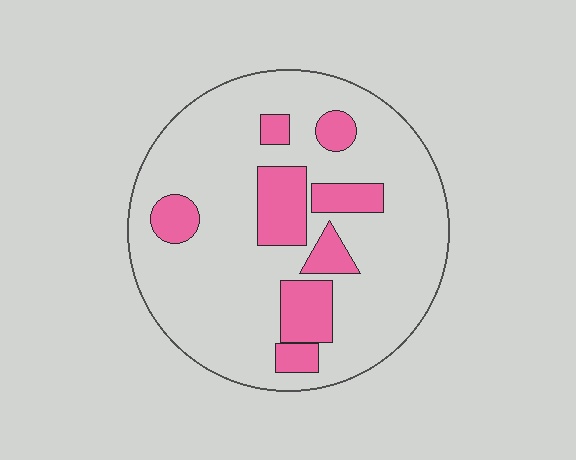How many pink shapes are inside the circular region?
8.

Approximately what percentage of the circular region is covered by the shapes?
Approximately 20%.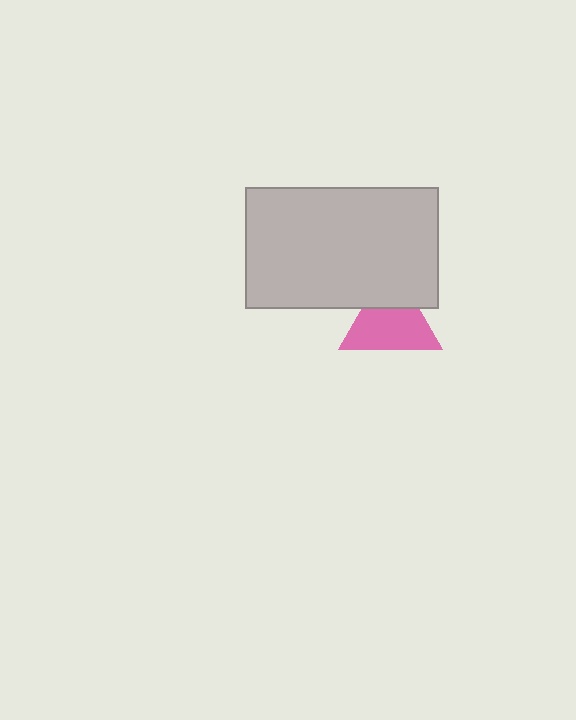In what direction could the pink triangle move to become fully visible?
The pink triangle could move down. That would shift it out from behind the light gray rectangle entirely.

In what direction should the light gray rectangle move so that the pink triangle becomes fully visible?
The light gray rectangle should move up. That is the shortest direction to clear the overlap and leave the pink triangle fully visible.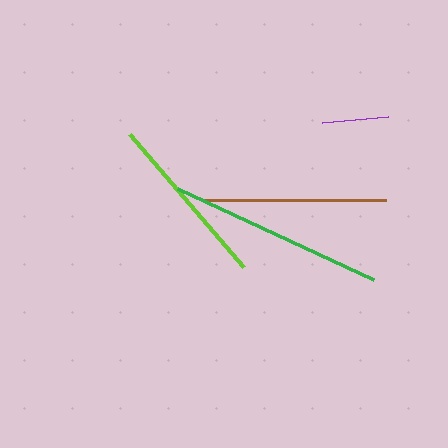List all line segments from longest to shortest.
From longest to shortest: green, brown, lime, purple.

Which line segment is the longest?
The green line is the longest at approximately 216 pixels.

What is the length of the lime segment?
The lime segment is approximately 175 pixels long.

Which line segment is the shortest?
The purple line is the shortest at approximately 66 pixels.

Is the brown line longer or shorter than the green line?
The green line is longer than the brown line.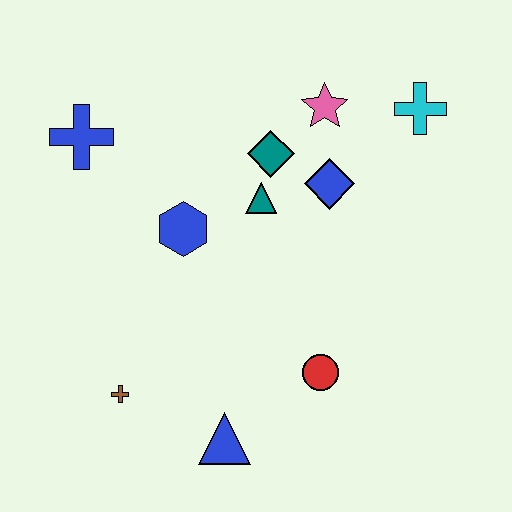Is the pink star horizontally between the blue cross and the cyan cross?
Yes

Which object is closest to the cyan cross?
The pink star is closest to the cyan cross.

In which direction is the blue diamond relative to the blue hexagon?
The blue diamond is to the right of the blue hexagon.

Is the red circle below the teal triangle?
Yes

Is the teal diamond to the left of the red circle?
Yes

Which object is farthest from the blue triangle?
The cyan cross is farthest from the blue triangle.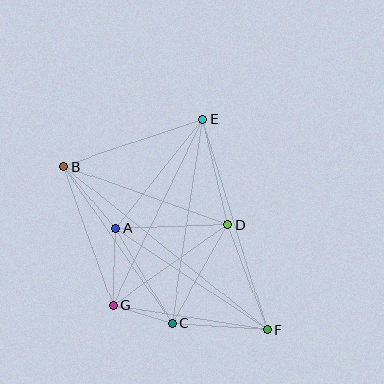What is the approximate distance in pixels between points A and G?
The distance between A and G is approximately 77 pixels.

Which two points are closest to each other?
Points C and G are closest to each other.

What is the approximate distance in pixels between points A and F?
The distance between A and F is approximately 181 pixels.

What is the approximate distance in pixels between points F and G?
The distance between F and G is approximately 156 pixels.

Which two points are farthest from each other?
Points B and F are farthest from each other.